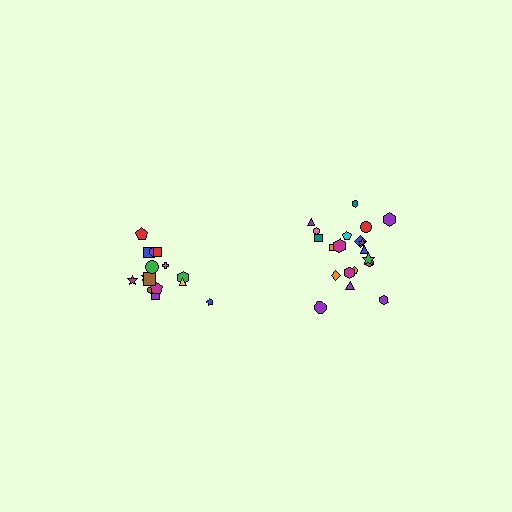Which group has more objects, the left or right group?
The right group.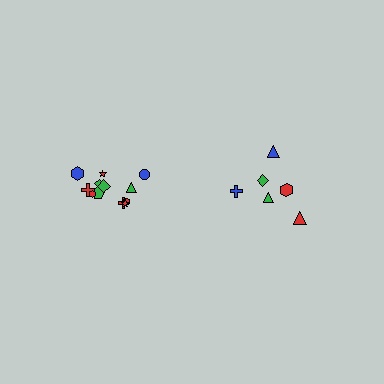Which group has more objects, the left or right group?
The left group.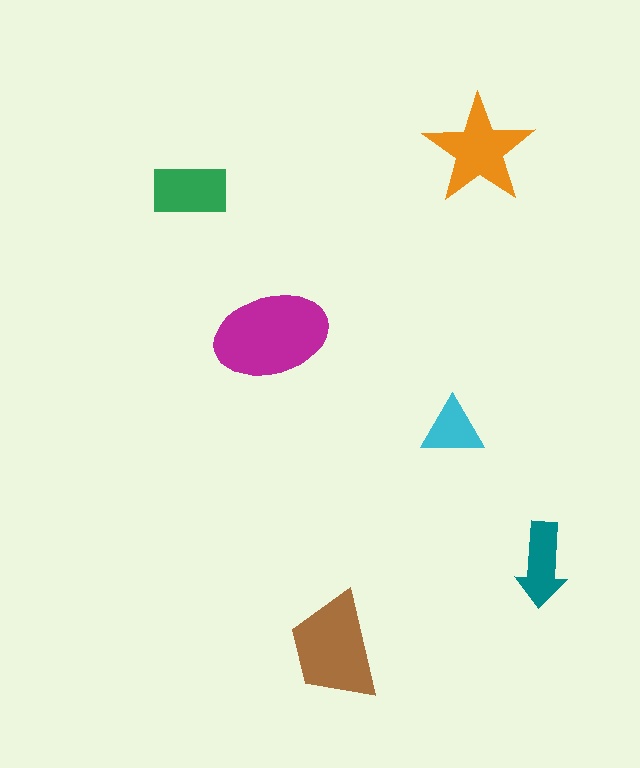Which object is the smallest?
The cyan triangle.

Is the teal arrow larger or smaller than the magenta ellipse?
Smaller.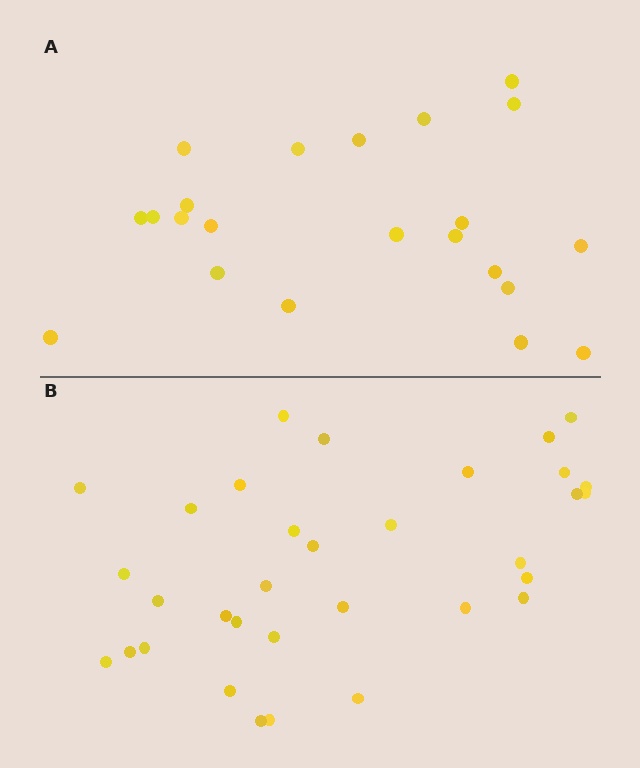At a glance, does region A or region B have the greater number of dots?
Region B (the bottom region) has more dots.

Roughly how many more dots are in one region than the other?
Region B has roughly 12 or so more dots than region A.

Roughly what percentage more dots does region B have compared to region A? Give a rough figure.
About 50% more.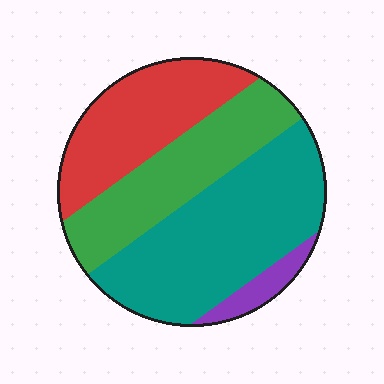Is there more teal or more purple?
Teal.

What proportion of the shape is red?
Red takes up about one quarter (1/4) of the shape.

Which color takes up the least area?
Purple, at roughly 5%.